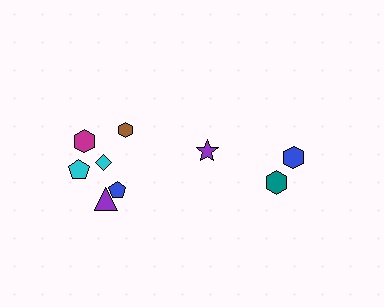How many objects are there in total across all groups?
There are 9 objects.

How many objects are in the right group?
There are 3 objects.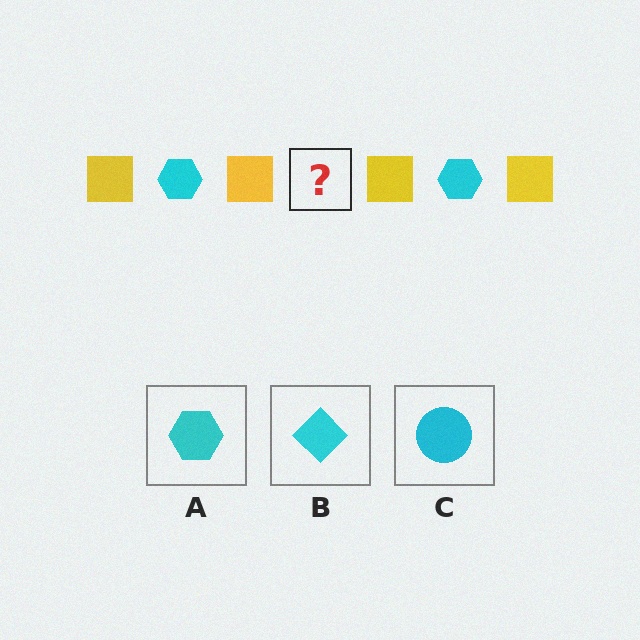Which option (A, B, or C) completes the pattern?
A.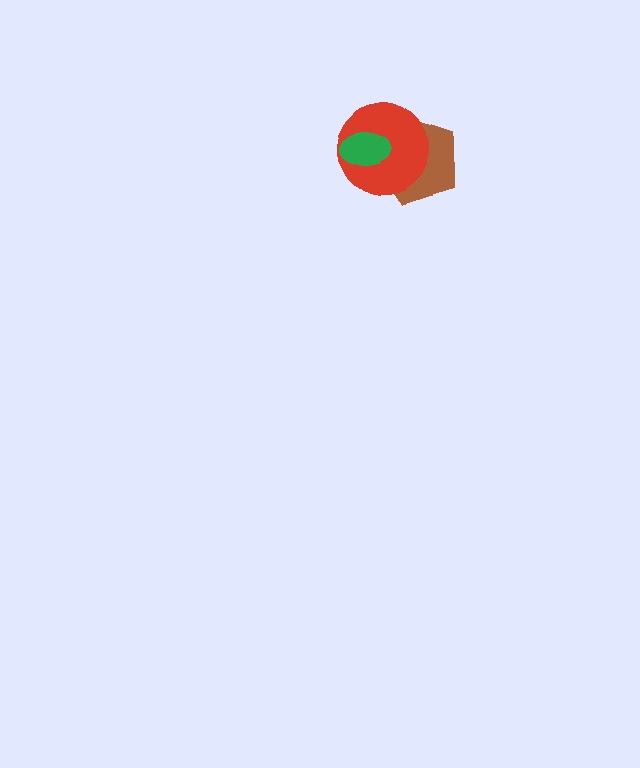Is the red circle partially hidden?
Yes, it is partially covered by another shape.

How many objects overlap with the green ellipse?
2 objects overlap with the green ellipse.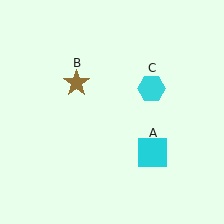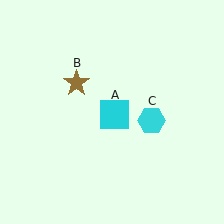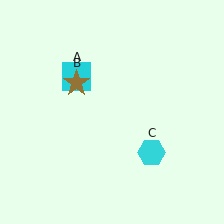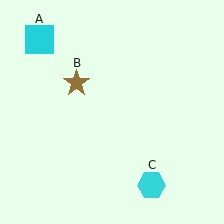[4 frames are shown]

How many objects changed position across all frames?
2 objects changed position: cyan square (object A), cyan hexagon (object C).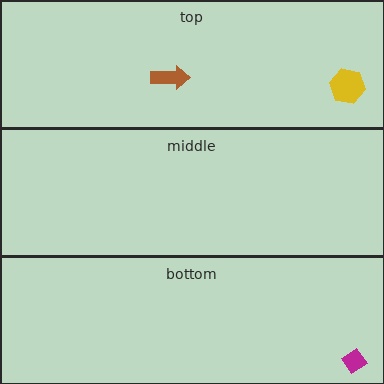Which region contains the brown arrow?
The top region.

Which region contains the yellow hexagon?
The top region.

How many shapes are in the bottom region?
1.